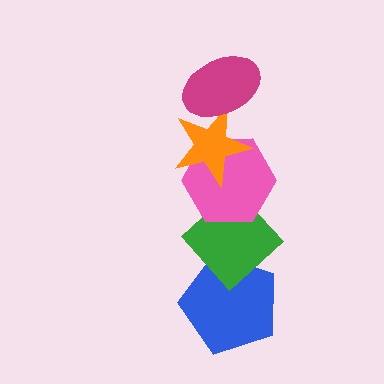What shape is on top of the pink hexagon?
The orange star is on top of the pink hexagon.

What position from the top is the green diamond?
The green diamond is 4th from the top.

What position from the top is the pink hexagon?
The pink hexagon is 3rd from the top.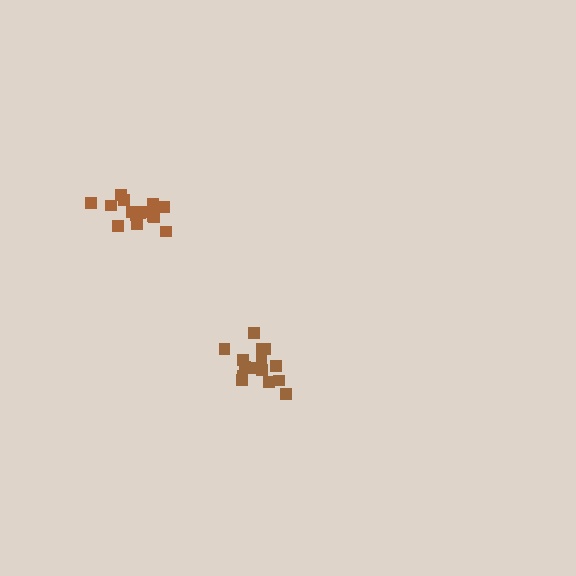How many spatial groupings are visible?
There are 2 spatial groupings.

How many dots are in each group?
Group 1: 15 dots, Group 2: 16 dots (31 total).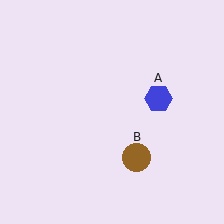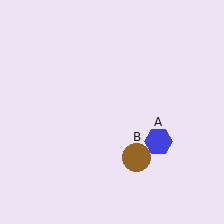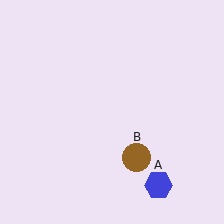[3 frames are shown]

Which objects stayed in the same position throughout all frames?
Brown circle (object B) remained stationary.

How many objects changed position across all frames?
1 object changed position: blue hexagon (object A).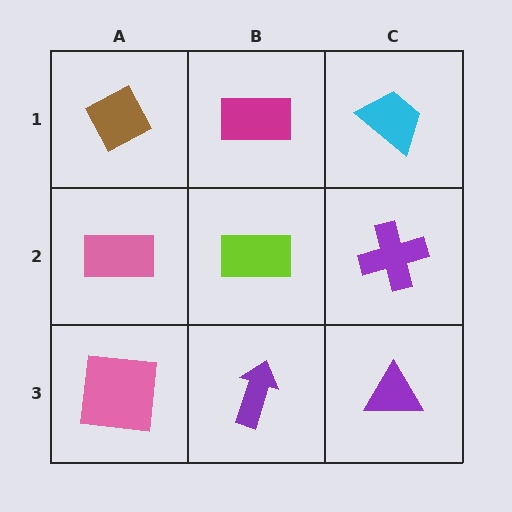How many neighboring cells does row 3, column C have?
2.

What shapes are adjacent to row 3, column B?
A lime rectangle (row 2, column B), a pink square (row 3, column A), a purple triangle (row 3, column C).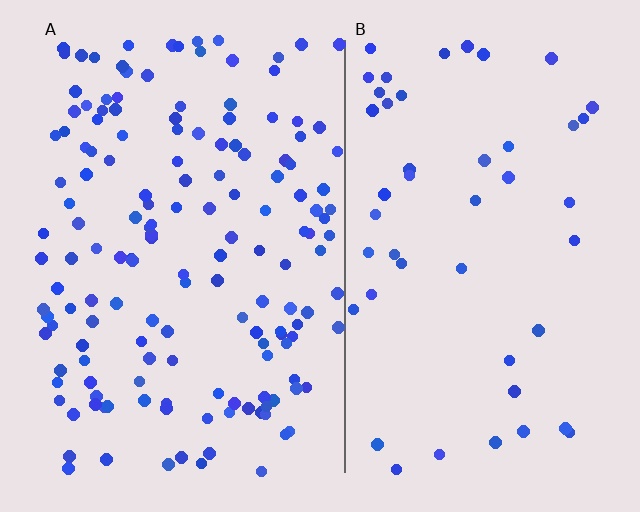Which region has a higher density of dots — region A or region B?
A (the left).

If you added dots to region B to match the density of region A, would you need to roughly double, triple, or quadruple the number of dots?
Approximately triple.